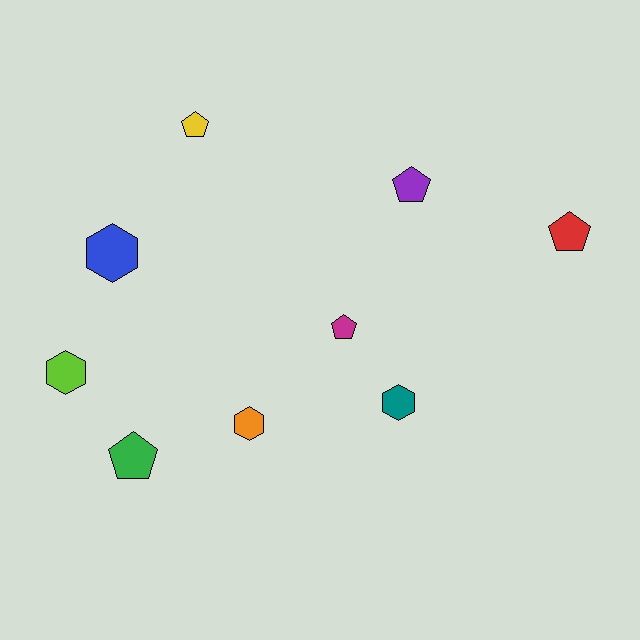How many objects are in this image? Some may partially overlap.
There are 9 objects.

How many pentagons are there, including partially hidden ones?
There are 5 pentagons.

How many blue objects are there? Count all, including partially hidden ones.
There is 1 blue object.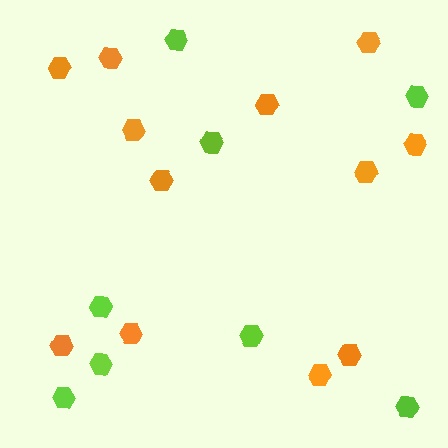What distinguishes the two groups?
There are 2 groups: one group of lime hexagons (8) and one group of orange hexagons (12).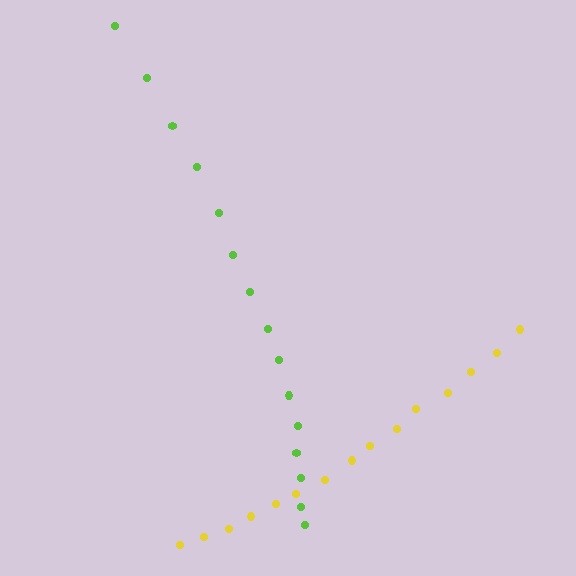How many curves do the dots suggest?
There are 2 distinct paths.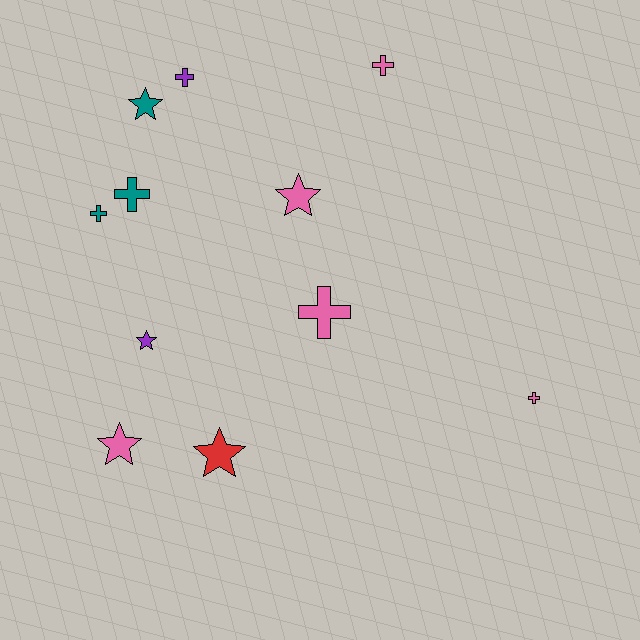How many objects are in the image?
There are 11 objects.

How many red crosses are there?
There are no red crosses.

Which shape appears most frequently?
Cross, with 6 objects.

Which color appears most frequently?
Pink, with 5 objects.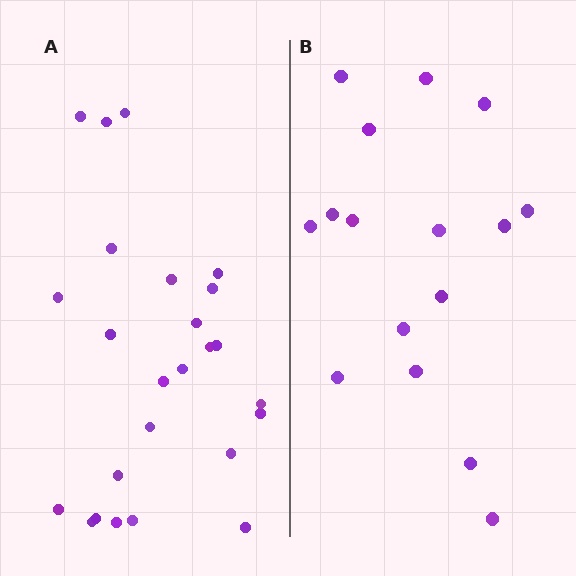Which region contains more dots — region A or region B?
Region A (the left region) has more dots.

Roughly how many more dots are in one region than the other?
Region A has roughly 8 or so more dots than region B.